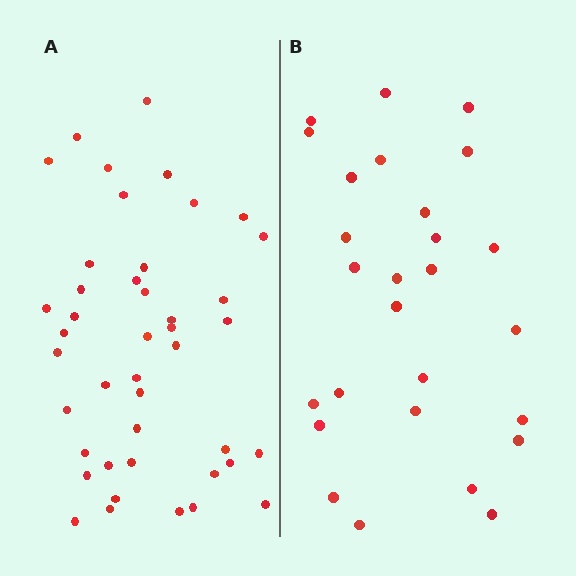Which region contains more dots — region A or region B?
Region A (the left region) has more dots.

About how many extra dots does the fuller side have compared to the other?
Region A has approximately 15 more dots than region B.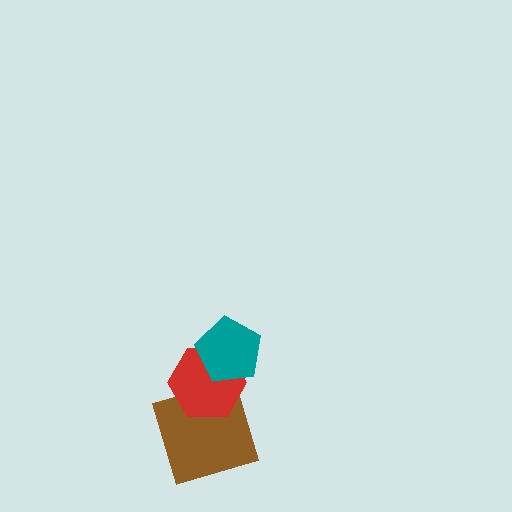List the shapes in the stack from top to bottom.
From top to bottom: the teal pentagon, the red hexagon, the brown square.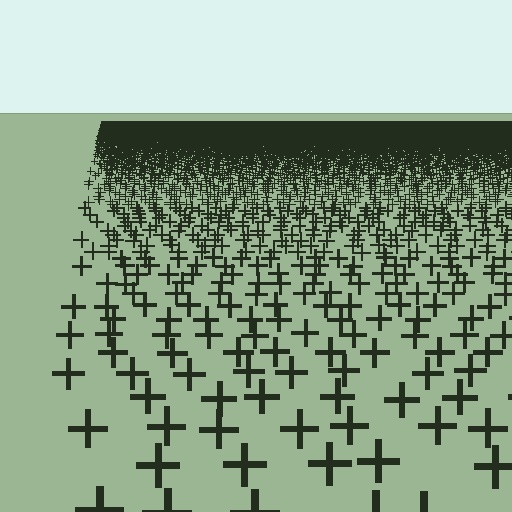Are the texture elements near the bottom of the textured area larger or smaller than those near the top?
Larger. Near the bottom, elements are closer to the viewer and appear at a bigger on-screen size.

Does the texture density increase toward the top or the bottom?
Density increases toward the top.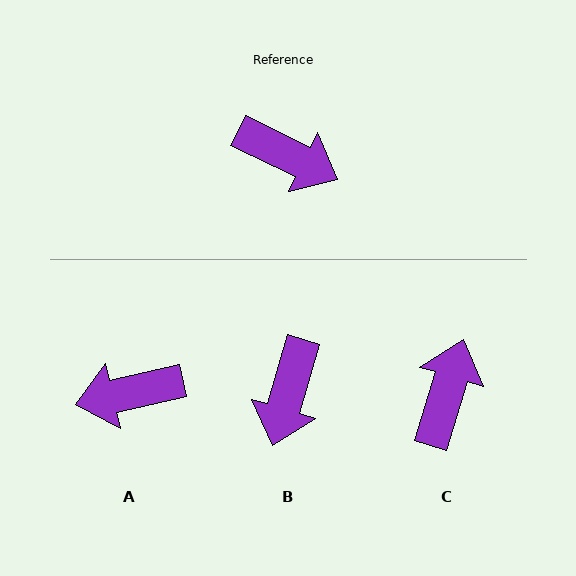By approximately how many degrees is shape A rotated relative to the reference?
Approximately 141 degrees clockwise.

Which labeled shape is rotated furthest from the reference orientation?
A, about 141 degrees away.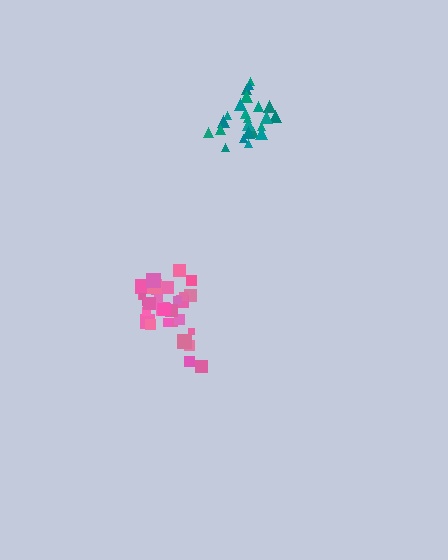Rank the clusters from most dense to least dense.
pink, teal.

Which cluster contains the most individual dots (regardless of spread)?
Pink (33).